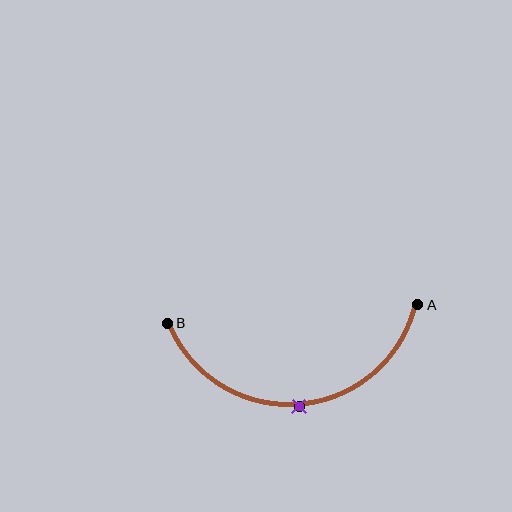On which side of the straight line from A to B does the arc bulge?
The arc bulges below the straight line connecting A and B.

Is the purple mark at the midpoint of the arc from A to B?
Yes. The purple mark lies on the arc at equal arc-length from both A and B — it is the arc midpoint.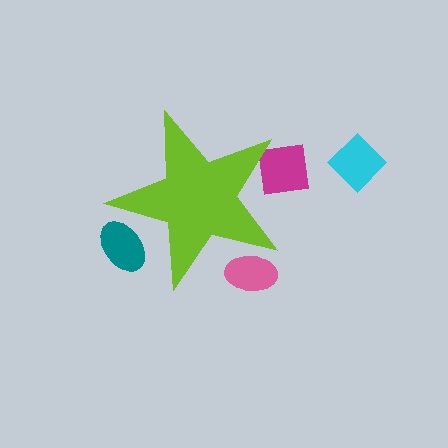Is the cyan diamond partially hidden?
No, the cyan diamond is fully visible.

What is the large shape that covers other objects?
A lime star.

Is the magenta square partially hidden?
Yes, the magenta square is partially hidden behind the lime star.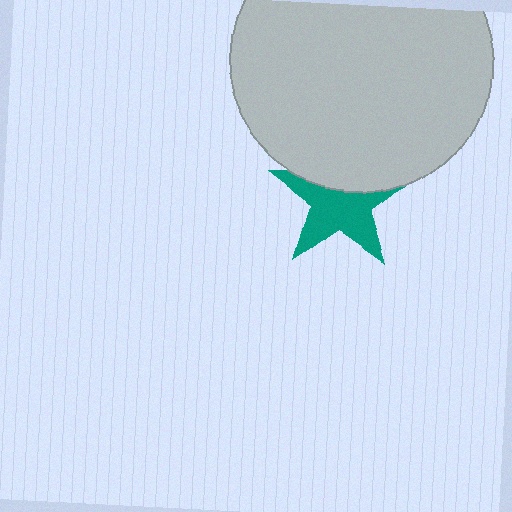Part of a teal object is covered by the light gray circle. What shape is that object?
It is a star.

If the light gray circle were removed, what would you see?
You would see the complete teal star.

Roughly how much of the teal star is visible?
About half of it is visible (roughly 63%).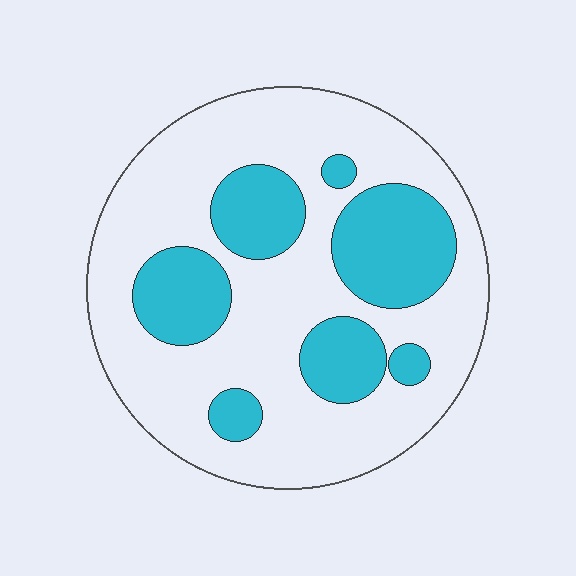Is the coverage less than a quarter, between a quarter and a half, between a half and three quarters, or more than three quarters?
Between a quarter and a half.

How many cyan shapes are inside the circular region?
7.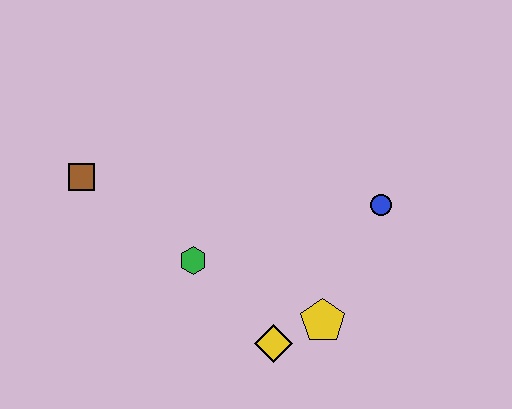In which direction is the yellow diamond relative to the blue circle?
The yellow diamond is below the blue circle.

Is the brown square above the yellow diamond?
Yes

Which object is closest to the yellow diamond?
The yellow pentagon is closest to the yellow diamond.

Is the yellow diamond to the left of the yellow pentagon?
Yes